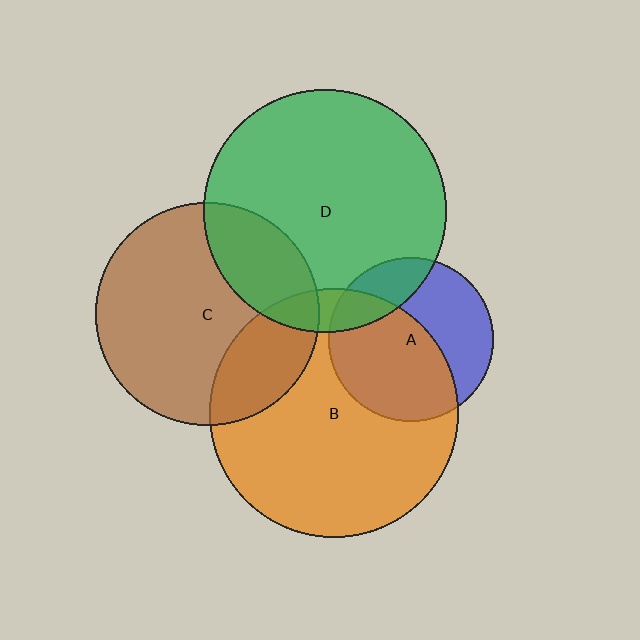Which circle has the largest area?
Circle B (orange).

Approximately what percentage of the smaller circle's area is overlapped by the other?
Approximately 25%.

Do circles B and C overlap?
Yes.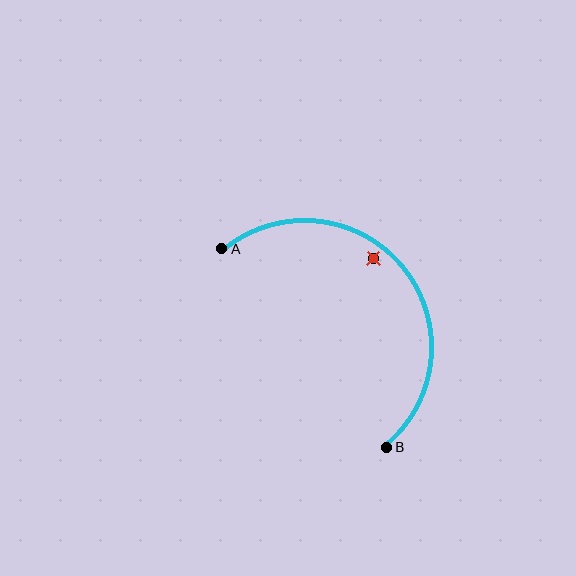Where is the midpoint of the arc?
The arc midpoint is the point on the curve farthest from the straight line joining A and B. It sits above and to the right of that line.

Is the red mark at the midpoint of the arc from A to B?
No — the red mark does not lie on the arc at all. It sits slightly inside the curve.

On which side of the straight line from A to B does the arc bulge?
The arc bulges above and to the right of the straight line connecting A and B.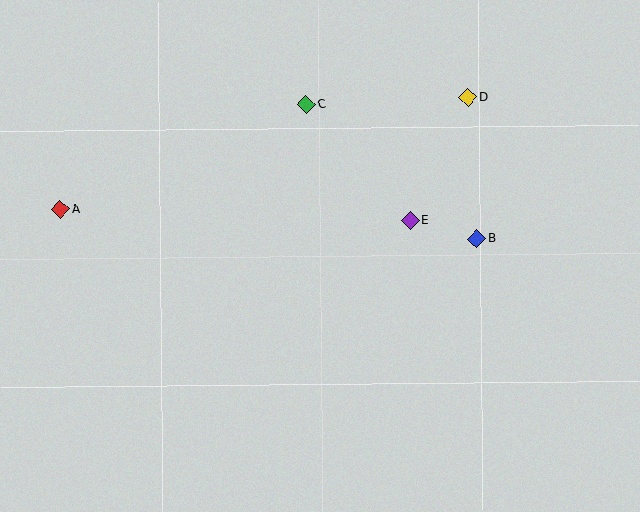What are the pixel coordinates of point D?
Point D is at (468, 97).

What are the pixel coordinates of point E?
Point E is at (410, 220).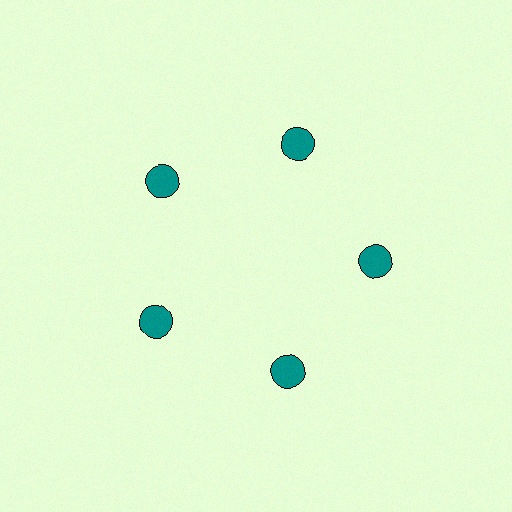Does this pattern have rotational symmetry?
Yes, this pattern has 5-fold rotational symmetry. It looks the same after rotating 72 degrees around the center.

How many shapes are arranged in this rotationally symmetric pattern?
There are 5 shapes, arranged in 5 groups of 1.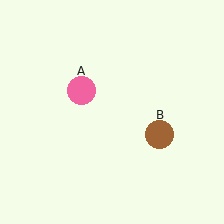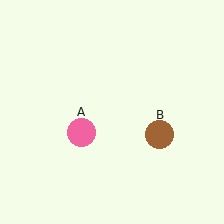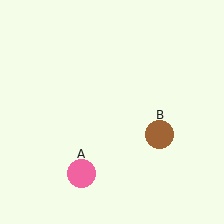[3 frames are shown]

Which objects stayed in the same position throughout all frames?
Brown circle (object B) remained stationary.